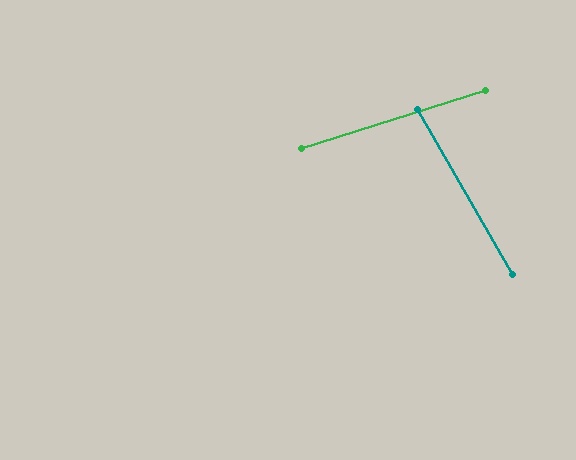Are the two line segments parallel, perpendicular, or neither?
Neither parallel nor perpendicular — they differ by about 77°.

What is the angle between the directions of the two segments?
Approximately 77 degrees.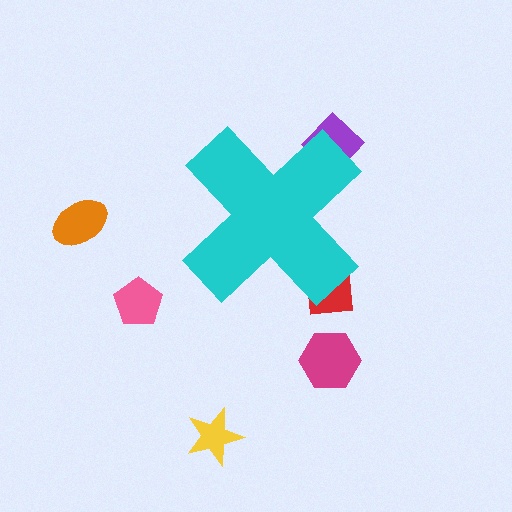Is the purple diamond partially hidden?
Yes, the purple diamond is partially hidden behind the cyan cross.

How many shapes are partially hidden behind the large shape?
2 shapes are partially hidden.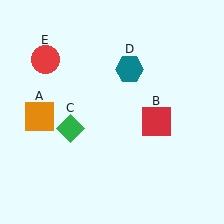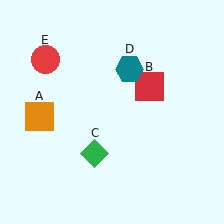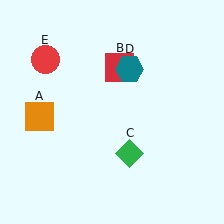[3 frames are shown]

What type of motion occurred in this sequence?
The red square (object B), green diamond (object C) rotated counterclockwise around the center of the scene.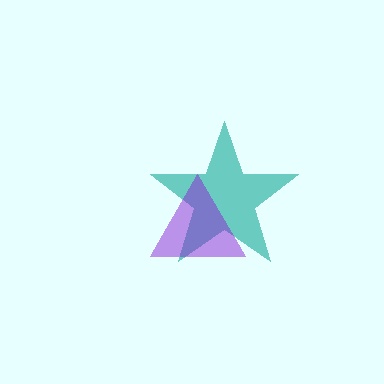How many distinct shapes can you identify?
There are 2 distinct shapes: a teal star, a purple triangle.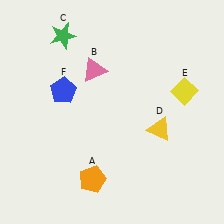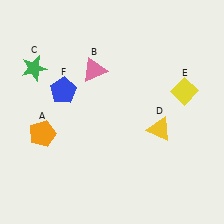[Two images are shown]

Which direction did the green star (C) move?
The green star (C) moved down.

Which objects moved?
The objects that moved are: the orange pentagon (A), the green star (C).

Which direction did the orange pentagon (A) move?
The orange pentagon (A) moved left.